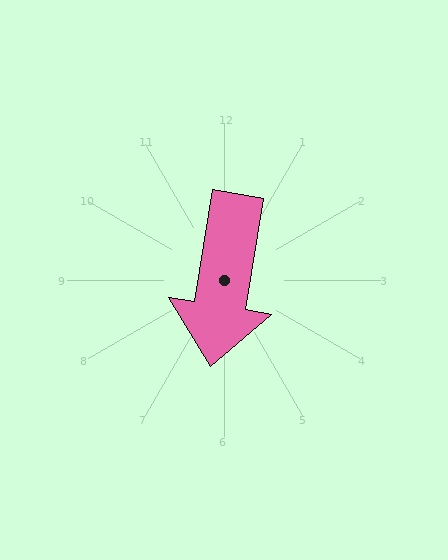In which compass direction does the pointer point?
South.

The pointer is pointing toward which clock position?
Roughly 6 o'clock.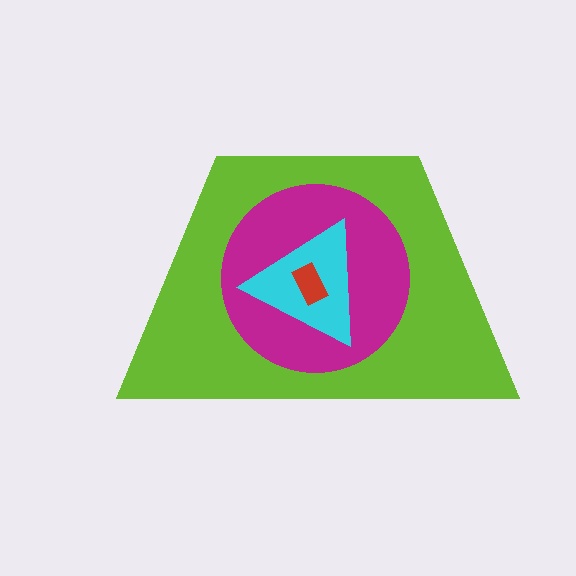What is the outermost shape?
The lime trapezoid.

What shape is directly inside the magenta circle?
The cyan triangle.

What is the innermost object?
The red rectangle.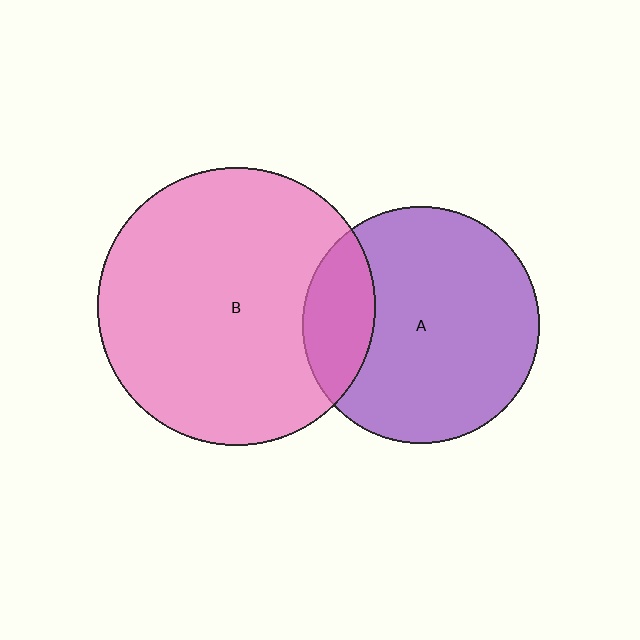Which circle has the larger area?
Circle B (pink).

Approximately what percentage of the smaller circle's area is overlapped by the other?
Approximately 20%.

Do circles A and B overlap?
Yes.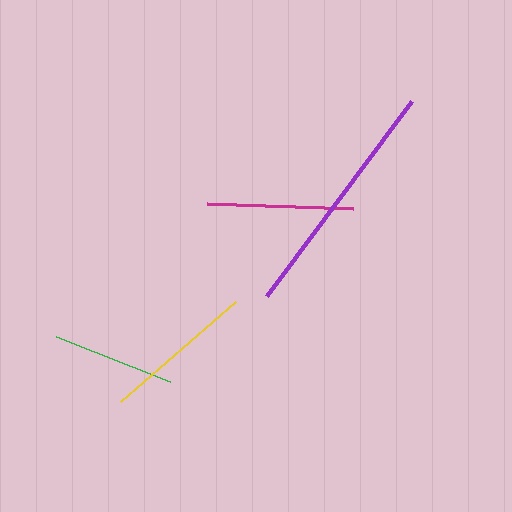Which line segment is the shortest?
The green line is the shortest at approximately 122 pixels.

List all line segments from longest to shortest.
From longest to shortest: purple, yellow, magenta, green.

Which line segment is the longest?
The purple line is the longest at approximately 243 pixels.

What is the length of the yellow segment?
The yellow segment is approximately 153 pixels long.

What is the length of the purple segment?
The purple segment is approximately 243 pixels long.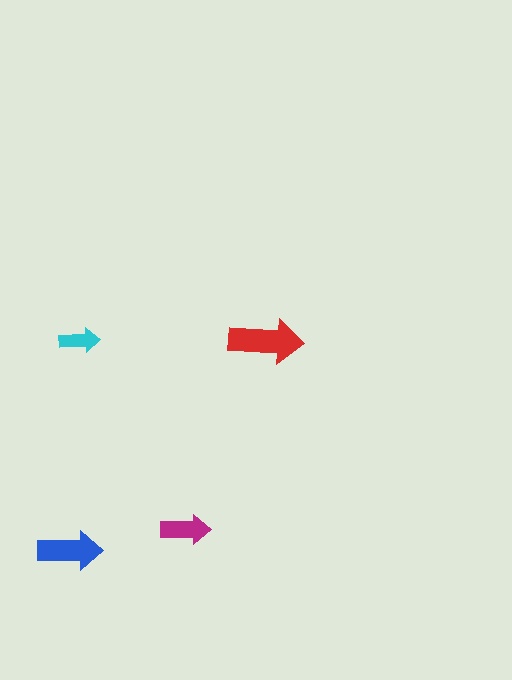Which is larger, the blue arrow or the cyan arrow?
The blue one.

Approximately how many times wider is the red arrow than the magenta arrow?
About 1.5 times wider.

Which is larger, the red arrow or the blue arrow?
The red one.